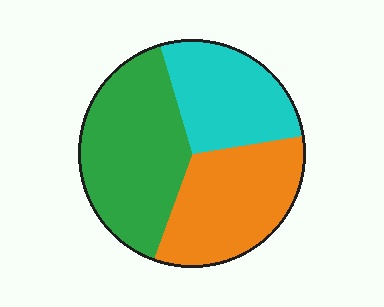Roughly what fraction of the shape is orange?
Orange covers about 35% of the shape.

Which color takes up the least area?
Cyan, at roughly 25%.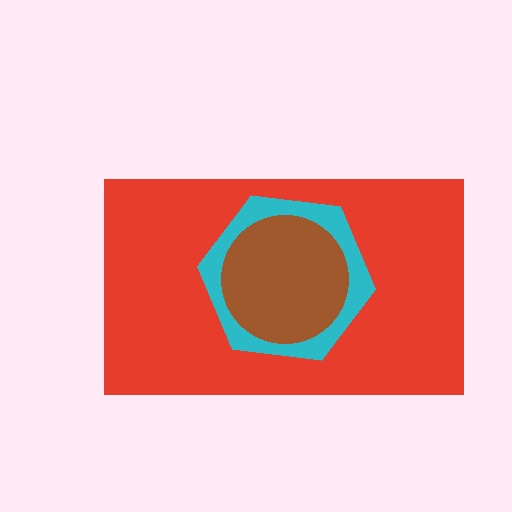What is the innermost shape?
The brown circle.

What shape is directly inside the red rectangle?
The cyan hexagon.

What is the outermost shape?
The red rectangle.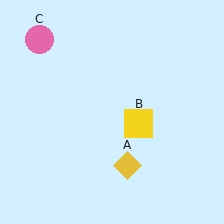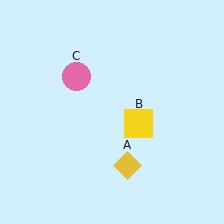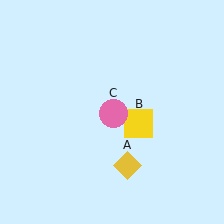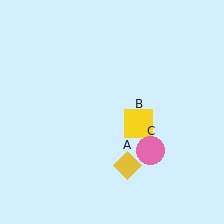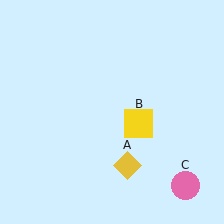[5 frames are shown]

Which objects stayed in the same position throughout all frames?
Yellow diamond (object A) and yellow square (object B) remained stationary.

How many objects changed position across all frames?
1 object changed position: pink circle (object C).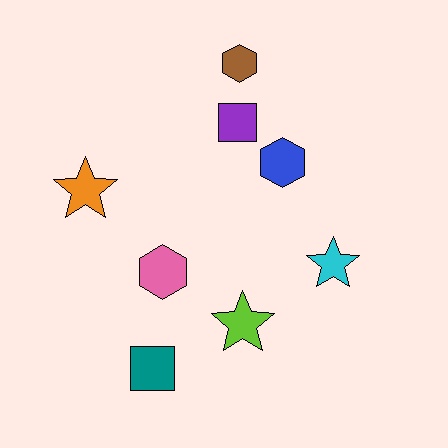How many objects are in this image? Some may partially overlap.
There are 8 objects.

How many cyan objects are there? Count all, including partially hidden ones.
There is 1 cyan object.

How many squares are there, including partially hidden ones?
There are 2 squares.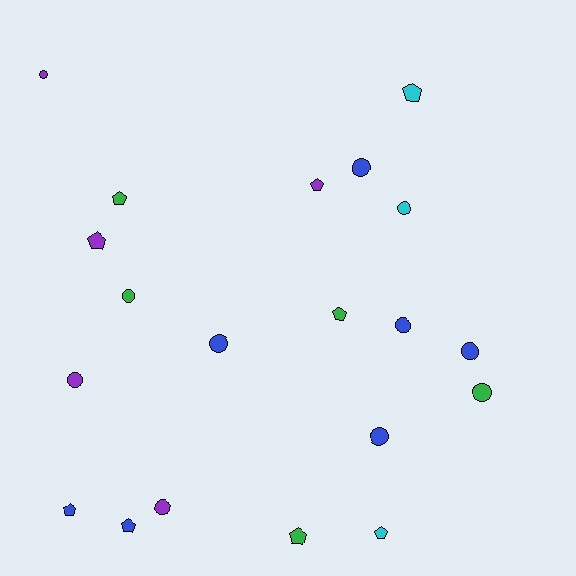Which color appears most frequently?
Blue, with 7 objects.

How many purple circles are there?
There are 3 purple circles.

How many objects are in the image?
There are 20 objects.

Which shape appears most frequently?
Circle, with 11 objects.